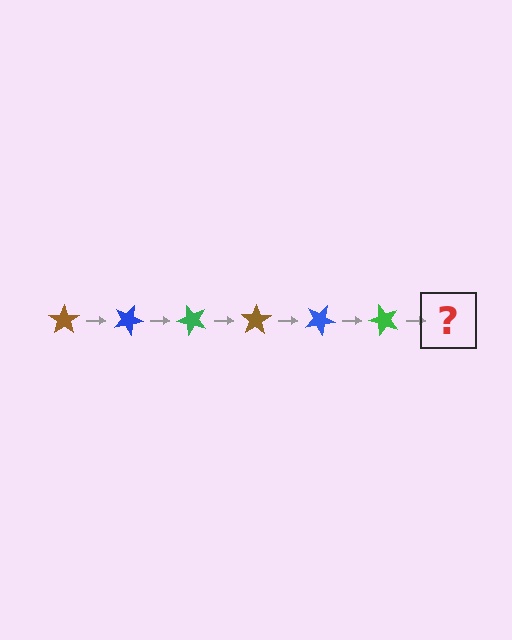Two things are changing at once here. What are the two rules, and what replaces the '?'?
The two rules are that it rotates 25 degrees each step and the color cycles through brown, blue, and green. The '?' should be a brown star, rotated 150 degrees from the start.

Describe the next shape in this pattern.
It should be a brown star, rotated 150 degrees from the start.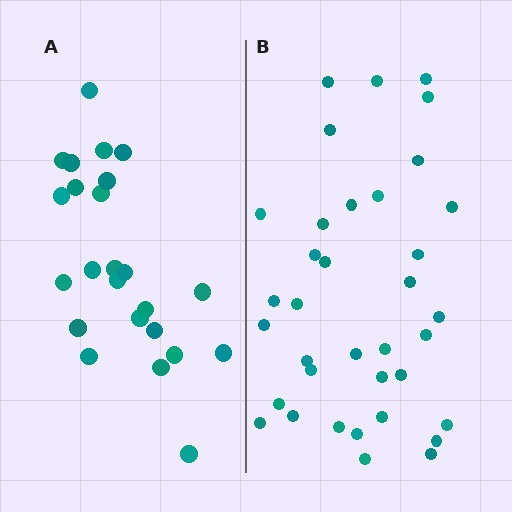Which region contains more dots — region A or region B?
Region B (the right region) has more dots.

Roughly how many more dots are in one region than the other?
Region B has roughly 12 or so more dots than region A.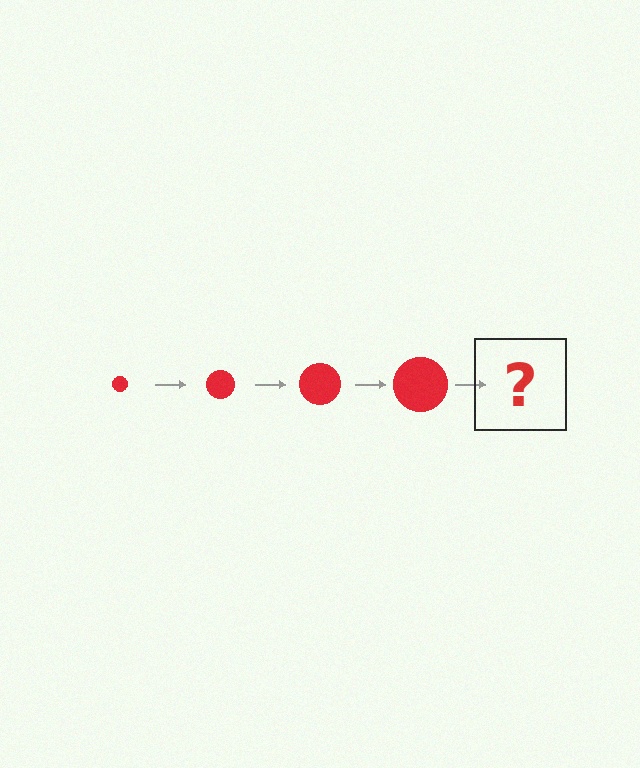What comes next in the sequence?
The next element should be a red circle, larger than the previous one.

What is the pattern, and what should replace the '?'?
The pattern is that the circle gets progressively larger each step. The '?' should be a red circle, larger than the previous one.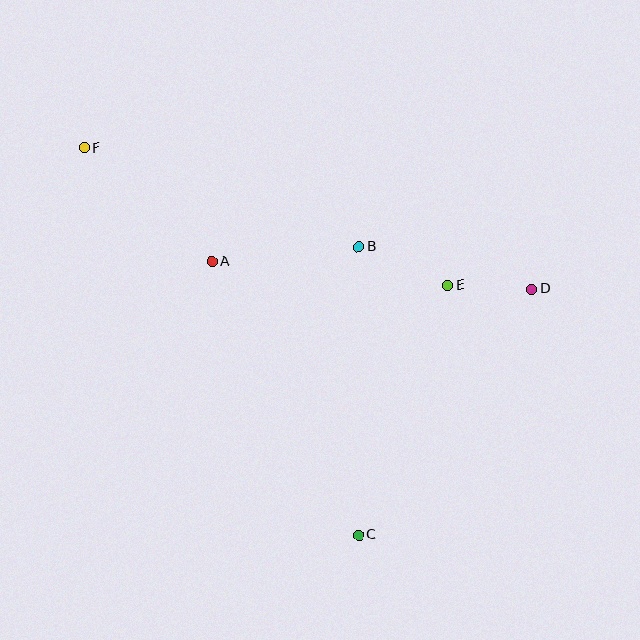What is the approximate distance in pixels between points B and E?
The distance between B and E is approximately 97 pixels.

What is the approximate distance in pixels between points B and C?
The distance between B and C is approximately 288 pixels.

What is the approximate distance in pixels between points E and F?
The distance between E and F is approximately 388 pixels.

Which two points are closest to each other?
Points D and E are closest to each other.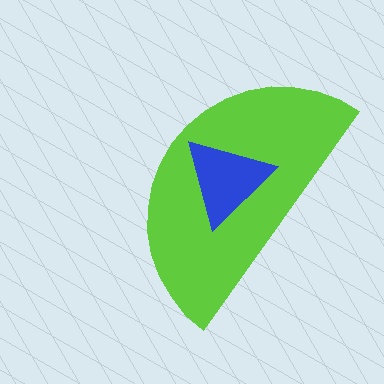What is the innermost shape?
The blue triangle.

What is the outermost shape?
The lime semicircle.